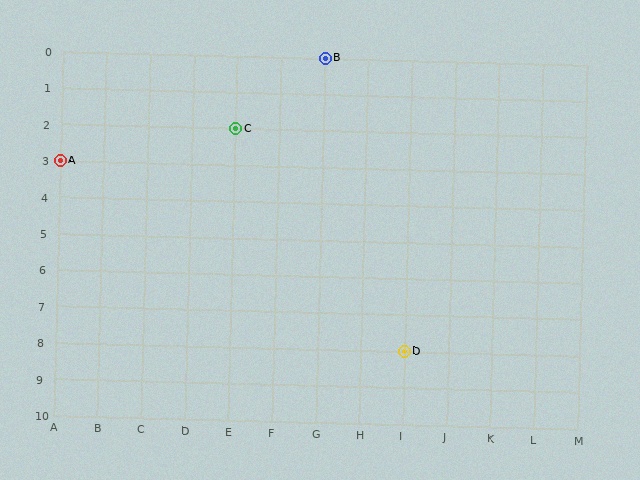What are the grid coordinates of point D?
Point D is at grid coordinates (I, 8).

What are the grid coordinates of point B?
Point B is at grid coordinates (G, 0).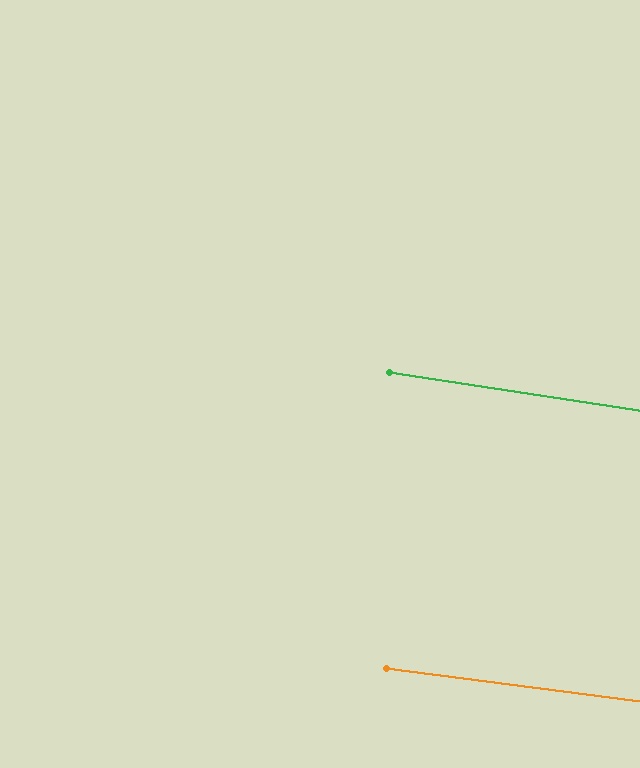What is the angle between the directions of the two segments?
Approximately 1 degree.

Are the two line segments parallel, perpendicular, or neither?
Parallel — their directions differ by only 1.2°.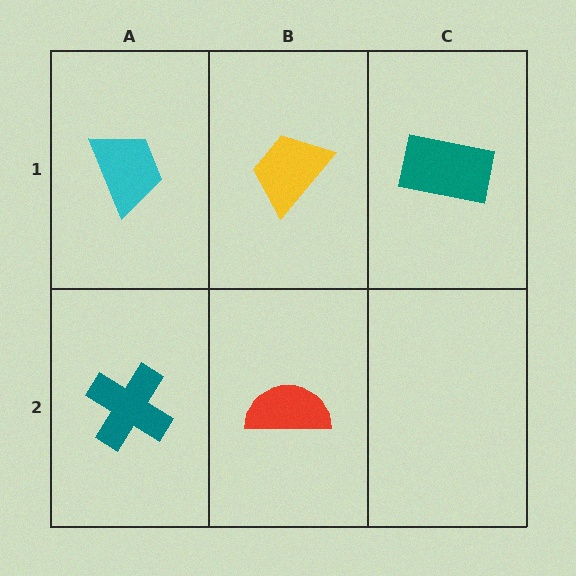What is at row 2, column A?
A teal cross.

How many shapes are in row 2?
2 shapes.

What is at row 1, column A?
A cyan trapezoid.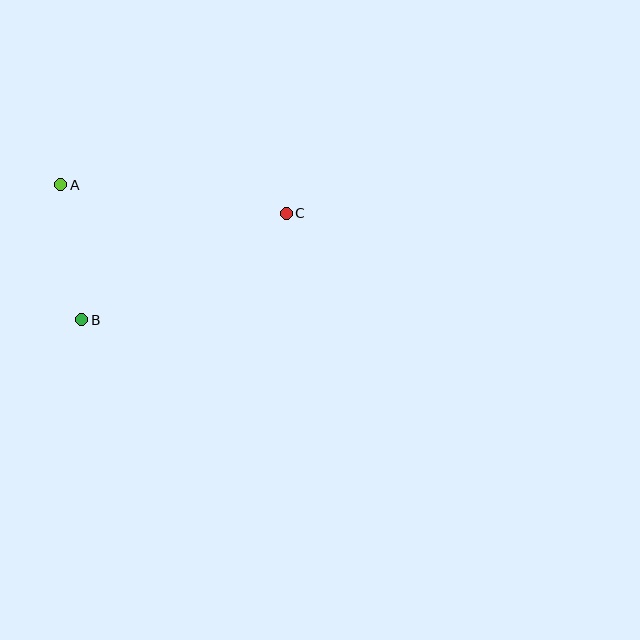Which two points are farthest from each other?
Points B and C are farthest from each other.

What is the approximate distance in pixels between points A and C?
The distance between A and C is approximately 227 pixels.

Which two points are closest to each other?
Points A and B are closest to each other.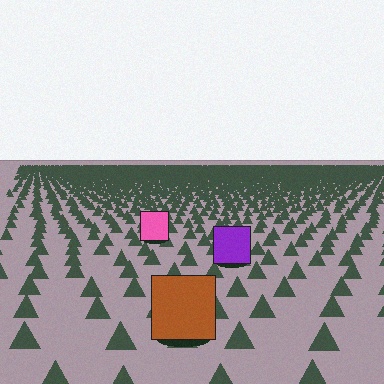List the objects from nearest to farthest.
From nearest to farthest: the brown square, the purple square, the pink square.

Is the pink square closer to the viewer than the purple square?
No. The purple square is closer — you can tell from the texture gradient: the ground texture is coarser near it.